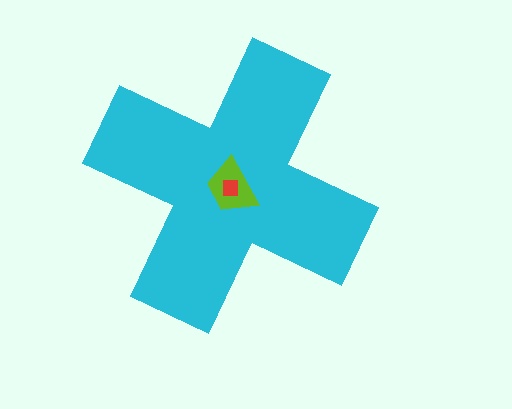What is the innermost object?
The red square.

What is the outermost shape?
The cyan cross.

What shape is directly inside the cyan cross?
The lime trapezoid.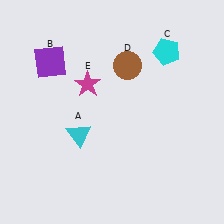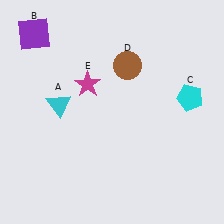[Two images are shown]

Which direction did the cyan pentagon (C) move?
The cyan pentagon (C) moved down.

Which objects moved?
The objects that moved are: the cyan triangle (A), the purple square (B), the cyan pentagon (C).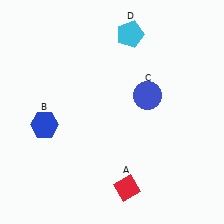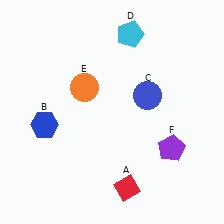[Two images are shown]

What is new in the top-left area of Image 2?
An orange circle (E) was added in the top-left area of Image 2.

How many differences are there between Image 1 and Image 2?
There are 2 differences between the two images.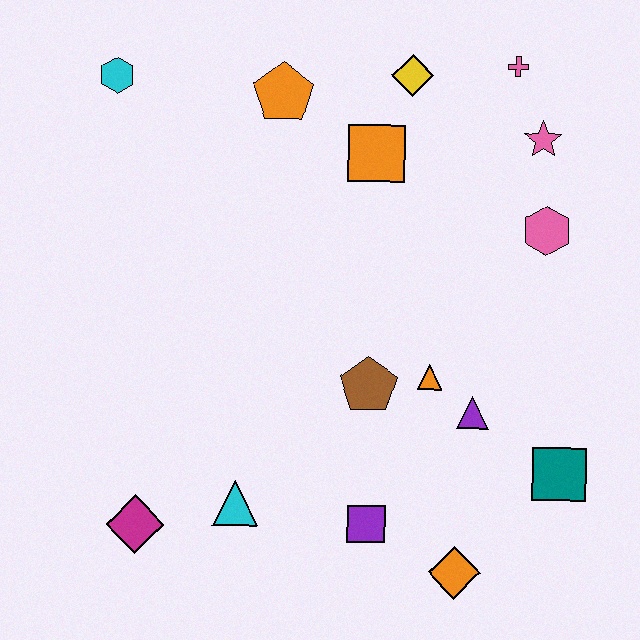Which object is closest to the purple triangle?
The orange triangle is closest to the purple triangle.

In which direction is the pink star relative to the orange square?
The pink star is to the right of the orange square.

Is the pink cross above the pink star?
Yes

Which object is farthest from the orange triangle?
The cyan hexagon is farthest from the orange triangle.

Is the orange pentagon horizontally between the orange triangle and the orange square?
No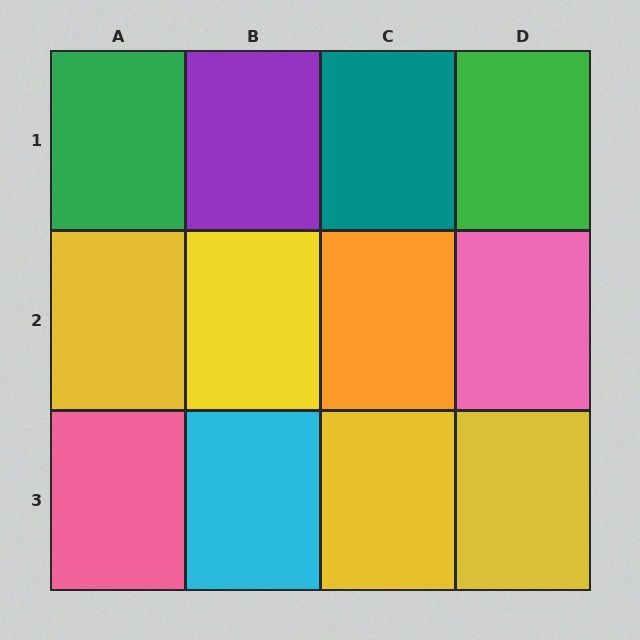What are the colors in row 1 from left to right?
Green, purple, teal, green.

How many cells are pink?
2 cells are pink.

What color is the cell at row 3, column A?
Pink.